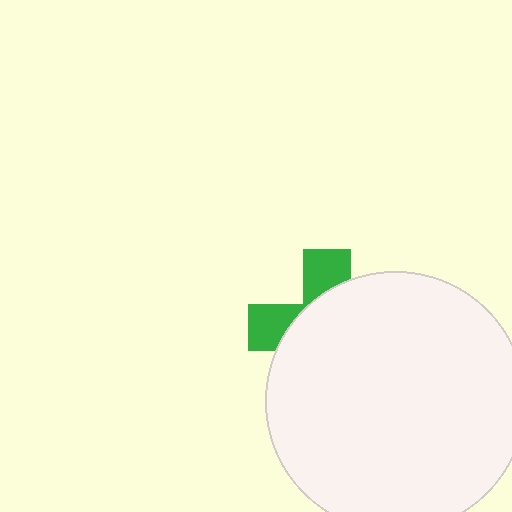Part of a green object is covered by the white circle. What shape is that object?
It is a cross.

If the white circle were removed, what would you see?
You would see the complete green cross.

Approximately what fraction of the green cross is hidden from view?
Roughly 69% of the green cross is hidden behind the white circle.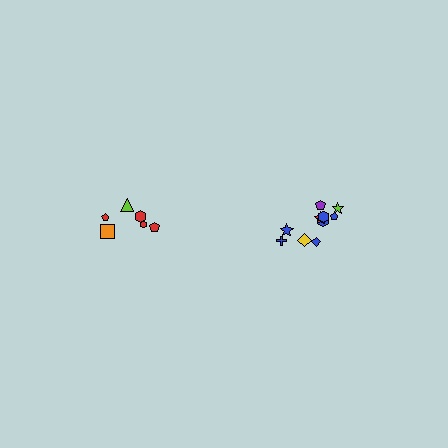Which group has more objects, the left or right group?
The right group.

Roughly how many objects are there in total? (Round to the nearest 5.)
Roughly 15 objects in total.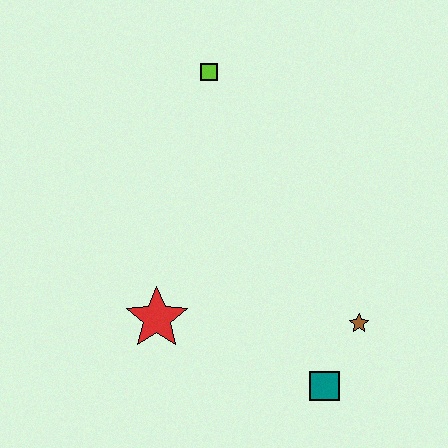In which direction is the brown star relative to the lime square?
The brown star is below the lime square.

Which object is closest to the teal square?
The brown star is closest to the teal square.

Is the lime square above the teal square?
Yes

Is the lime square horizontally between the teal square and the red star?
Yes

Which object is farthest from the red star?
The lime square is farthest from the red star.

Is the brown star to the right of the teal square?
Yes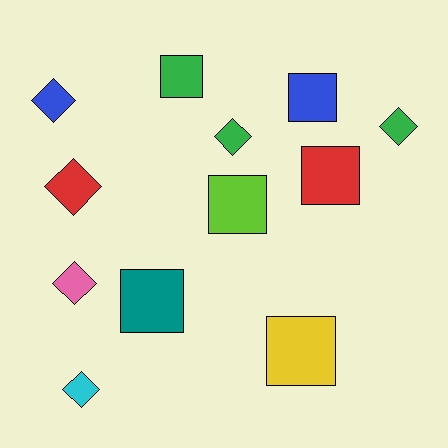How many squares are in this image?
There are 6 squares.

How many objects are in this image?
There are 12 objects.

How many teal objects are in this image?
There is 1 teal object.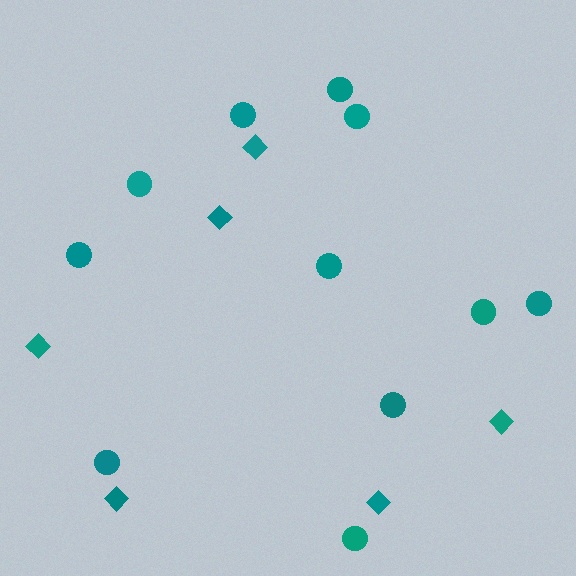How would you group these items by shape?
There are 2 groups: one group of circles (11) and one group of diamonds (6).